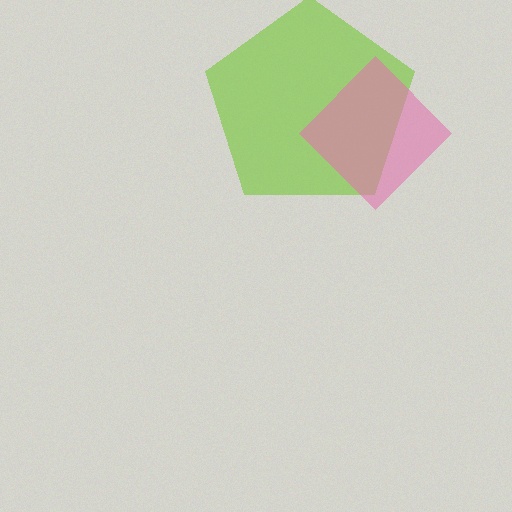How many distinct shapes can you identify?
There are 2 distinct shapes: a lime pentagon, a pink diamond.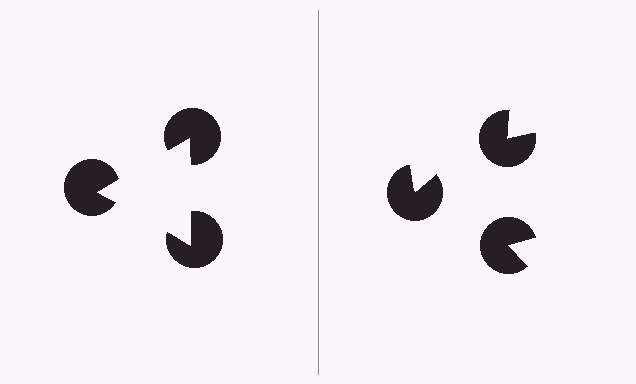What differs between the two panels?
The pac-man discs are positioned identically on both sides; only the wedge orientations differ. On the left they align to a triangle; on the right they are misaligned.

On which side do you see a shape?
An illusory triangle appears on the left side. On the right side the wedge cuts are rotated, so no coherent shape forms.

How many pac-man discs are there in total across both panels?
6 — 3 on each side.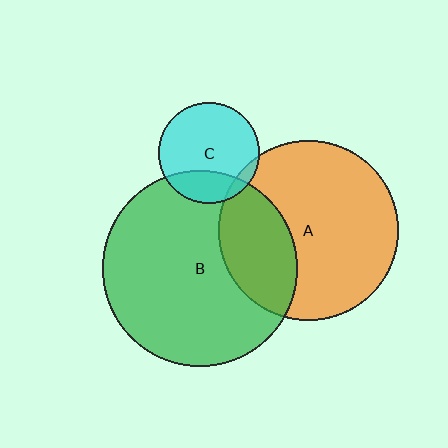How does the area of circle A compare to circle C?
Approximately 3.2 times.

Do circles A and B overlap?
Yes.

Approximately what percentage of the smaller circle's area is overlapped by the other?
Approximately 30%.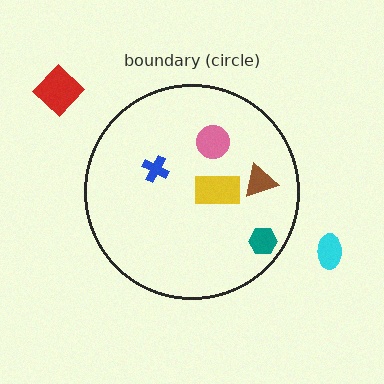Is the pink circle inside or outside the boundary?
Inside.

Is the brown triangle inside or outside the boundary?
Inside.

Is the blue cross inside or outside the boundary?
Inside.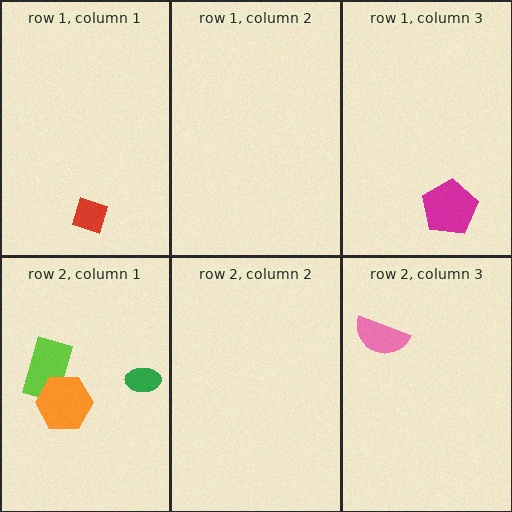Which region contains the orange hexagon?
The row 2, column 1 region.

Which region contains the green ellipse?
The row 2, column 1 region.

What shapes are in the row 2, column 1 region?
The lime rectangle, the green ellipse, the orange hexagon.